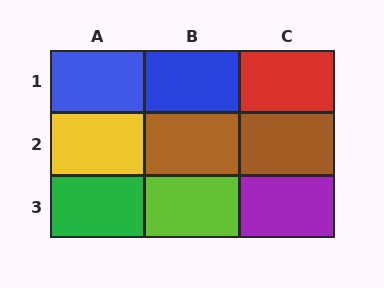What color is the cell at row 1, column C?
Red.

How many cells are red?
1 cell is red.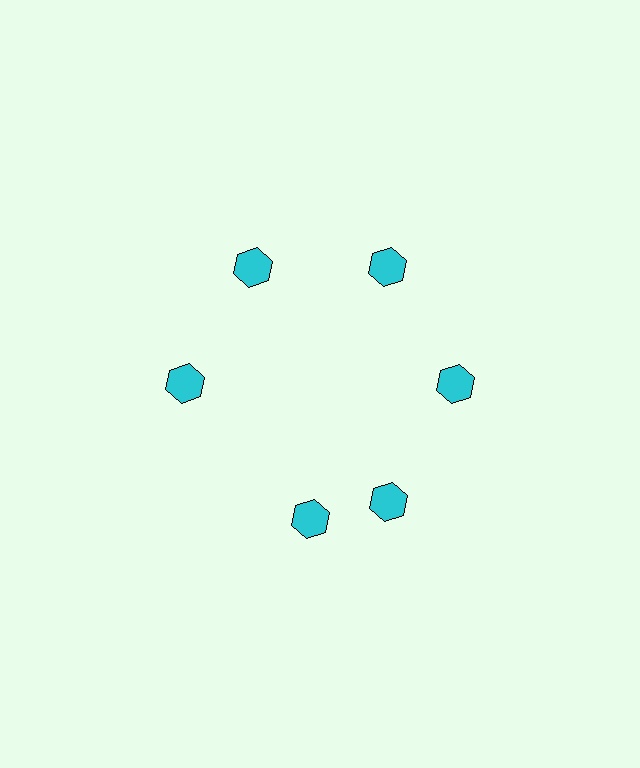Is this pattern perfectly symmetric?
No. The 6 cyan hexagons are arranged in a ring, but one element near the 7 o'clock position is rotated out of alignment along the ring, breaking the 6-fold rotational symmetry.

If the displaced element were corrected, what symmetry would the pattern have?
It would have 6-fold rotational symmetry — the pattern would map onto itself every 60 degrees.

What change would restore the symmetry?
The symmetry would be restored by rotating it back into even spacing with its neighbors so that all 6 hexagons sit at equal angles and equal distance from the center.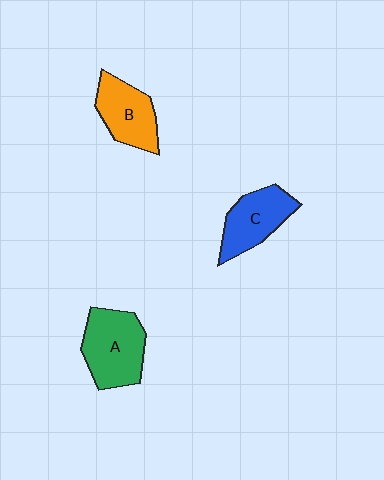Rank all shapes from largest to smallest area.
From largest to smallest: A (green), B (orange), C (blue).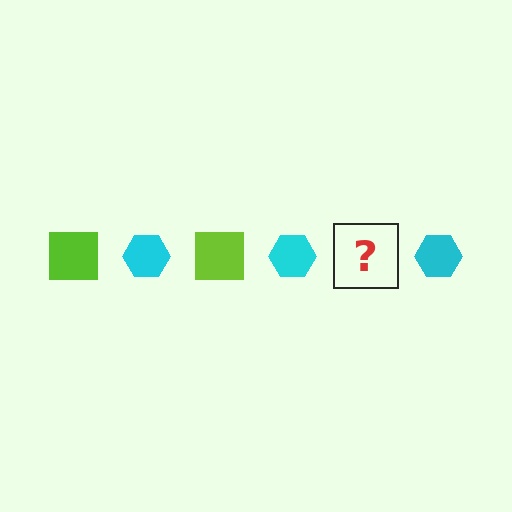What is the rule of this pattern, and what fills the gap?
The rule is that the pattern alternates between lime square and cyan hexagon. The gap should be filled with a lime square.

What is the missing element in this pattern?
The missing element is a lime square.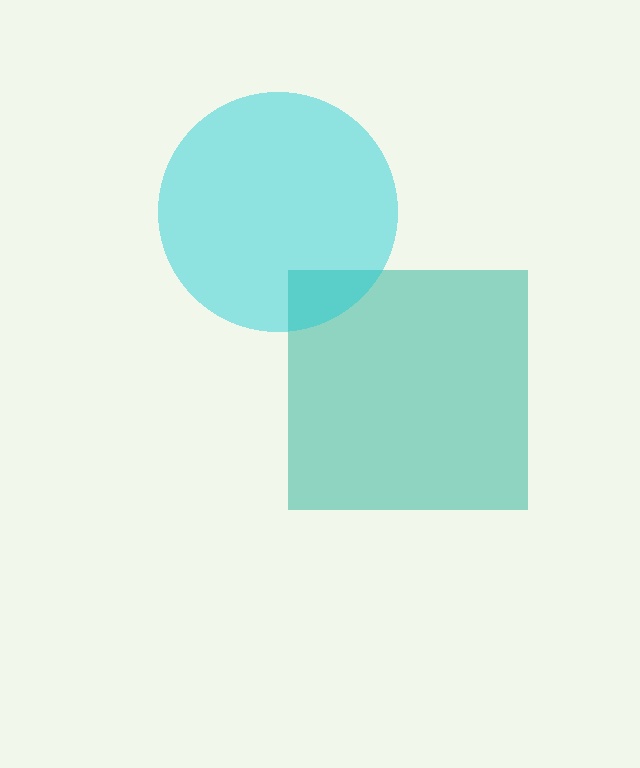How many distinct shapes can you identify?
There are 2 distinct shapes: a teal square, a cyan circle.